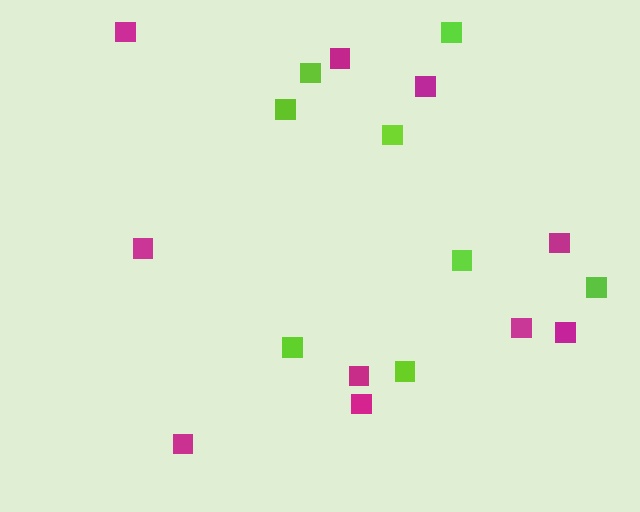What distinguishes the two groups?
There are 2 groups: one group of lime squares (8) and one group of magenta squares (10).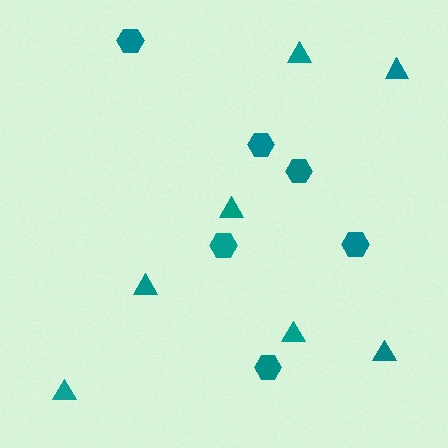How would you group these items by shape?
There are 2 groups: one group of triangles (7) and one group of hexagons (6).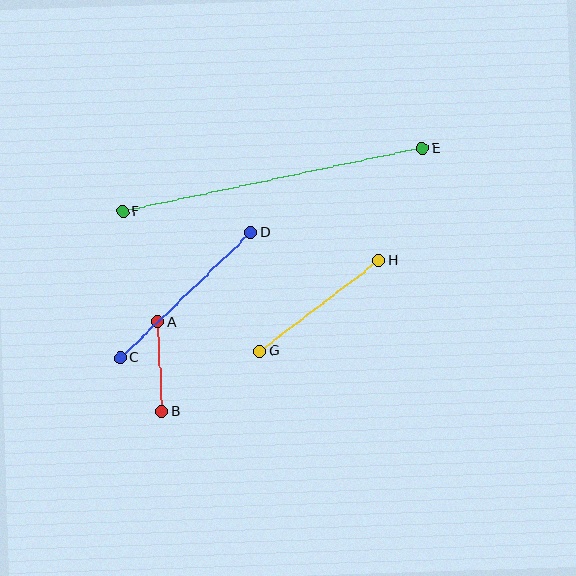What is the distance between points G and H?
The distance is approximately 150 pixels.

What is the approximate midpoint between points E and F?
The midpoint is at approximately (273, 180) pixels.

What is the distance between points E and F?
The distance is approximately 306 pixels.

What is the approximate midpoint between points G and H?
The midpoint is at approximately (319, 306) pixels.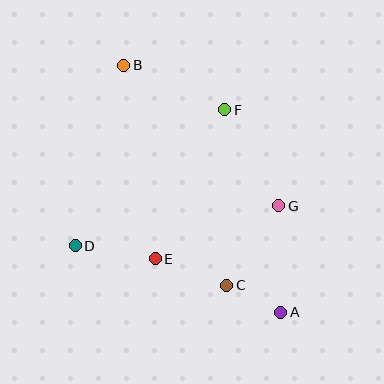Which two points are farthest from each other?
Points A and B are farthest from each other.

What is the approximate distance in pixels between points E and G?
The distance between E and G is approximately 134 pixels.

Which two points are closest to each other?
Points A and C are closest to each other.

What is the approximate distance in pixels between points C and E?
The distance between C and E is approximately 76 pixels.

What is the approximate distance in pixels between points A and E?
The distance between A and E is approximately 136 pixels.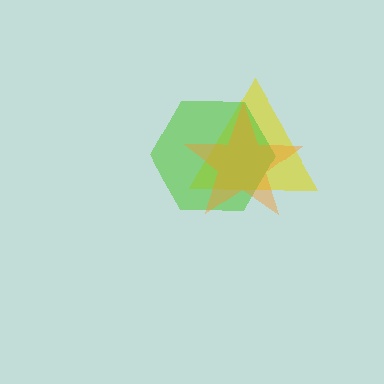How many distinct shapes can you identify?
There are 3 distinct shapes: a yellow triangle, a lime hexagon, an orange star.